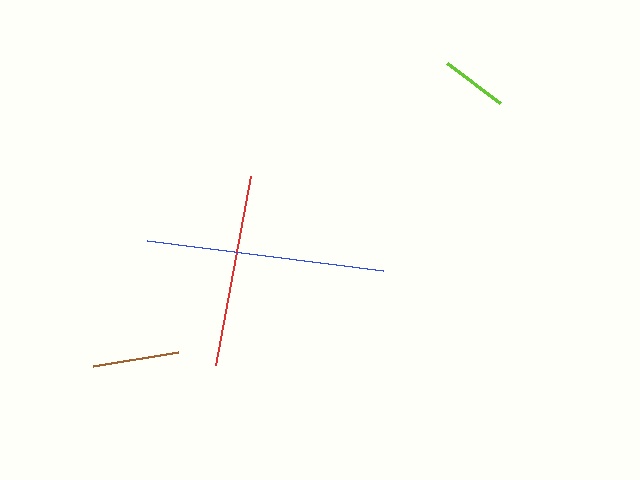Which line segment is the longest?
The blue line is the longest at approximately 238 pixels.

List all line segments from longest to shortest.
From longest to shortest: blue, red, brown, lime.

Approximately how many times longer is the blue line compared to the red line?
The blue line is approximately 1.2 times the length of the red line.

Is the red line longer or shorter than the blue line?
The blue line is longer than the red line.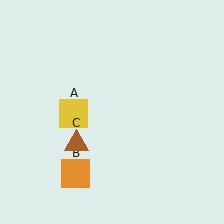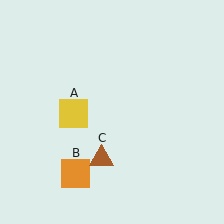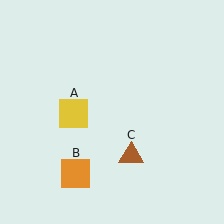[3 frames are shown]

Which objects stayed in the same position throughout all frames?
Yellow square (object A) and orange square (object B) remained stationary.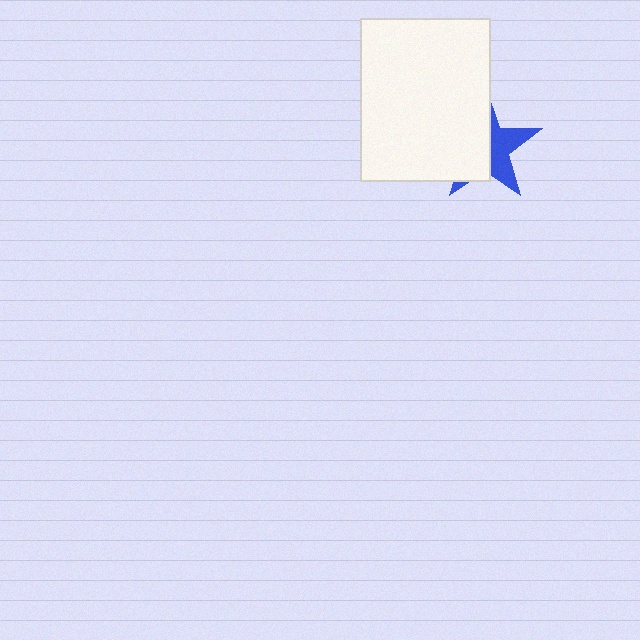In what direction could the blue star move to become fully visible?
The blue star could move right. That would shift it out from behind the white rectangle entirely.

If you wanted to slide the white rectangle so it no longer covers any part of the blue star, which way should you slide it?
Slide it left — that is the most direct way to separate the two shapes.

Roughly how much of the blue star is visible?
A small part of it is visible (roughly 42%).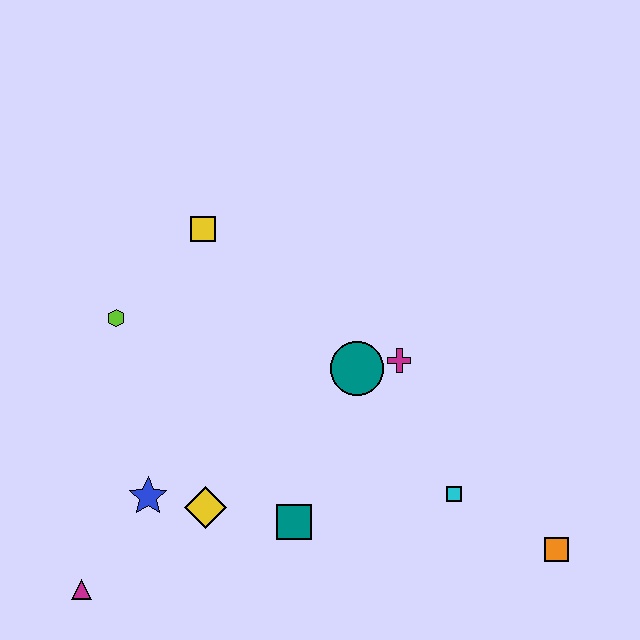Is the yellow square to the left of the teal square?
Yes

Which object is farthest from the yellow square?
The orange square is farthest from the yellow square.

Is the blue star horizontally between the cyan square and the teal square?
No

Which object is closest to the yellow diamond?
The blue star is closest to the yellow diamond.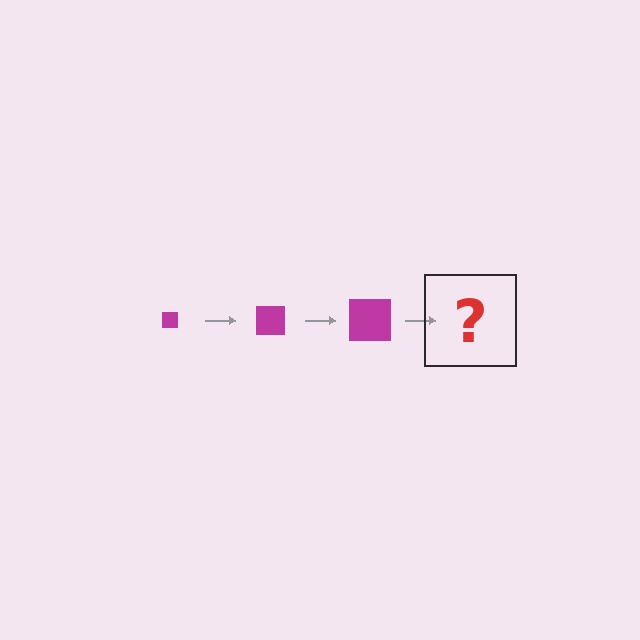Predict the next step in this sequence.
The next step is a magenta square, larger than the previous one.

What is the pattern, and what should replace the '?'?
The pattern is that the square gets progressively larger each step. The '?' should be a magenta square, larger than the previous one.